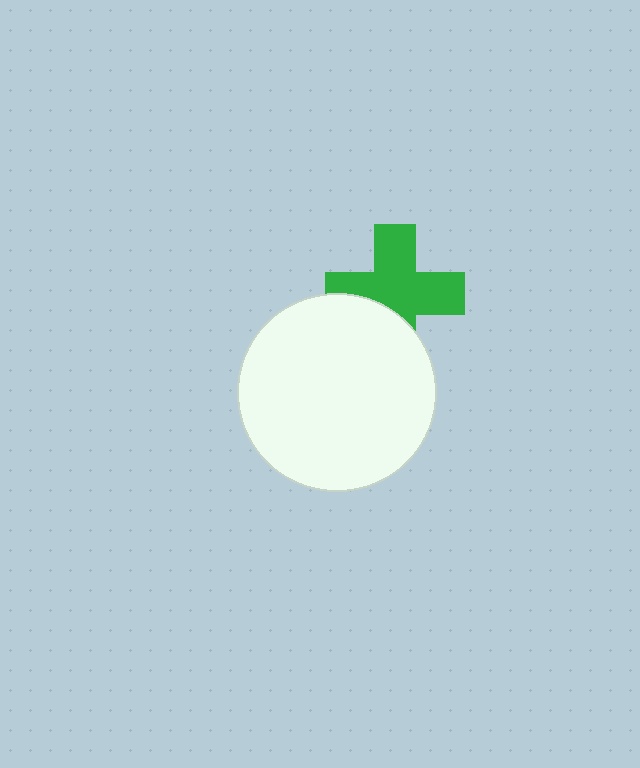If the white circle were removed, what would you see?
You would see the complete green cross.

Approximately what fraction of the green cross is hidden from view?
Roughly 31% of the green cross is hidden behind the white circle.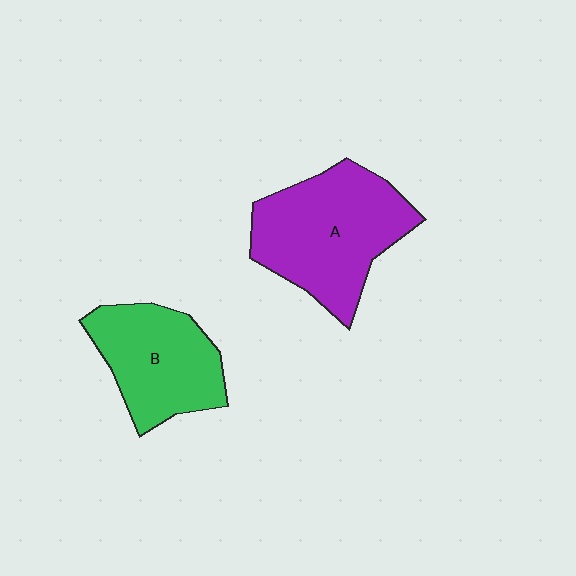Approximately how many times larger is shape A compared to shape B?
Approximately 1.3 times.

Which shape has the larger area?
Shape A (purple).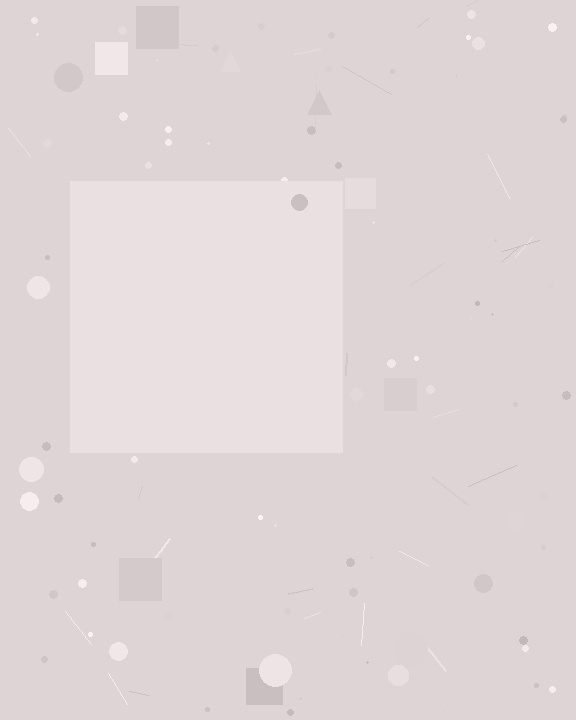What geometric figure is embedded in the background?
A square is embedded in the background.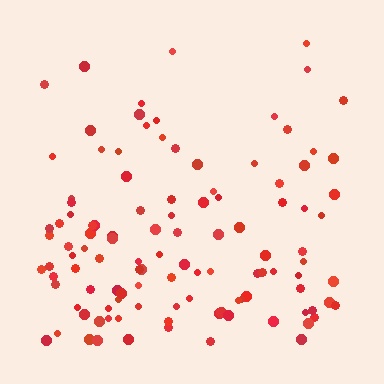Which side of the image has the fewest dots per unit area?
The top.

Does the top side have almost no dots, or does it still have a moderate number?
Still a moderate number, just noticeably fewer than the bottom.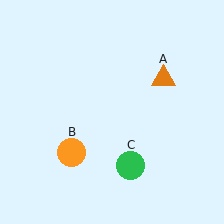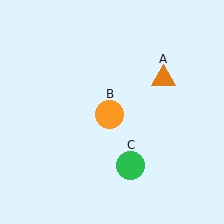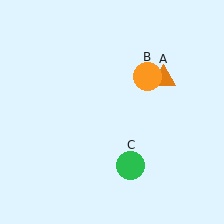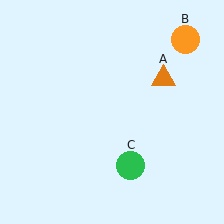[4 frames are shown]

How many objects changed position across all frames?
1 object changed position: orange circle (object B).